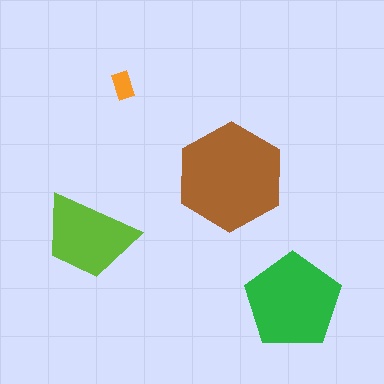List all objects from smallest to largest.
The orange rectangle, the lime trapezoid, the green pentagon, the brown hexagon.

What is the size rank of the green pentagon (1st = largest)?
2nd.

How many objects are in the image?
There are 4 objects in the image.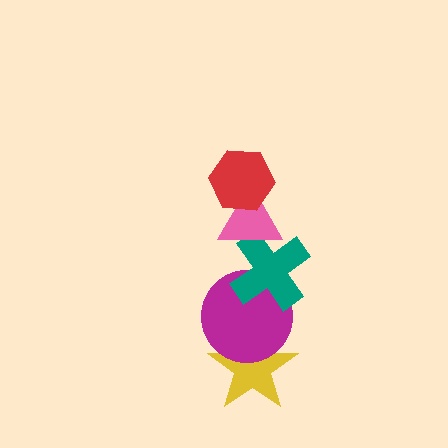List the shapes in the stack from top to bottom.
From top to bottom: the red hexagon, the pink triangle, the teal cross, the magenta circle, the yellow star.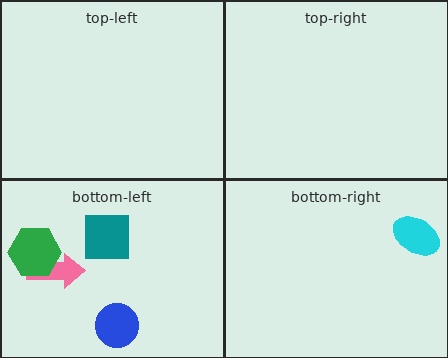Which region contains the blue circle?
The bottom-left region.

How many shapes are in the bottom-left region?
4.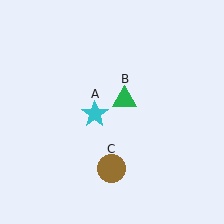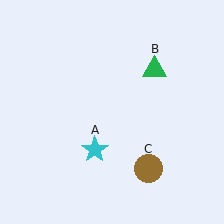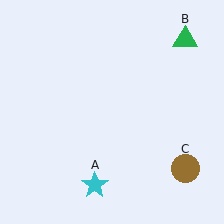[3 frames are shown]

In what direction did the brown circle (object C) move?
The brown circle (object C) moved right.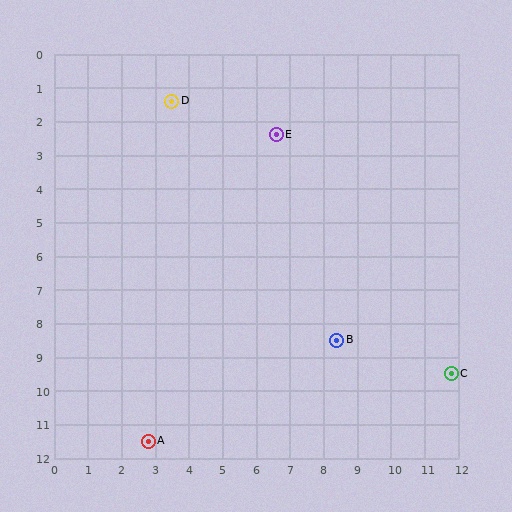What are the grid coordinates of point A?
Point A is at approximately (2.8, 11.5).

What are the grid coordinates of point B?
Point B is at approximately (8.4, 8.5).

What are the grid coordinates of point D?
Point D is at approximately (3.5, 1.4).